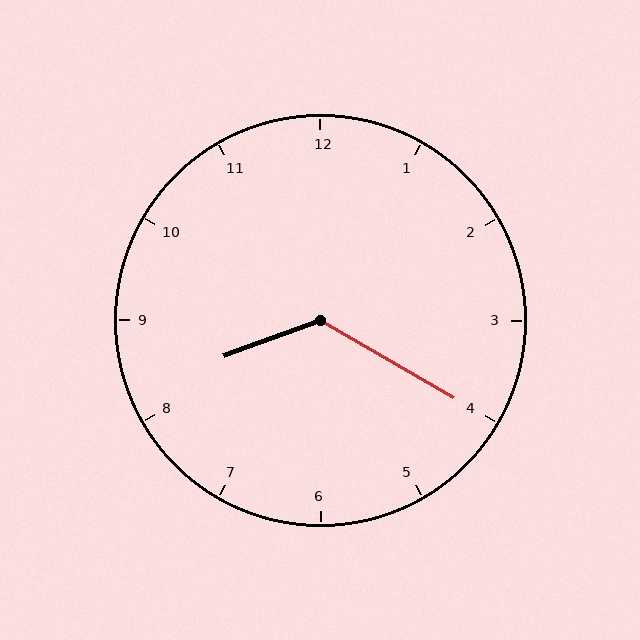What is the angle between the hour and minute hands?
Approximately 130 degrees.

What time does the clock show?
8:20.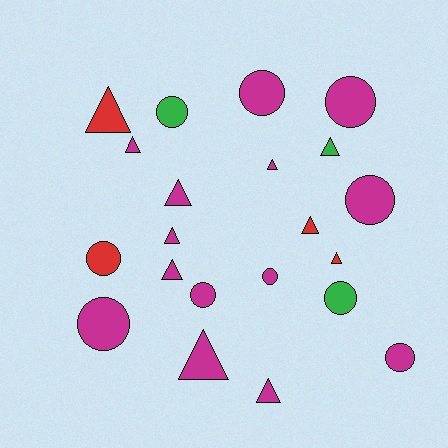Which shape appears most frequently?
Triangle, with 11 objects.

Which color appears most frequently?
Magenta, with 14 objects.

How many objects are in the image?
There are 21 objects.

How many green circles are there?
There are 2 green circles.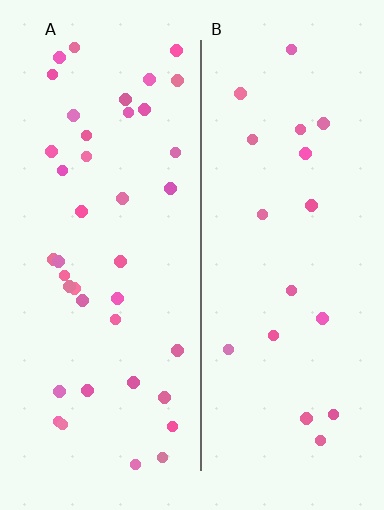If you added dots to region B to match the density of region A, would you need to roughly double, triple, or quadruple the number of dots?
Approximately double.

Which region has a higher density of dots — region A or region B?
A (the left).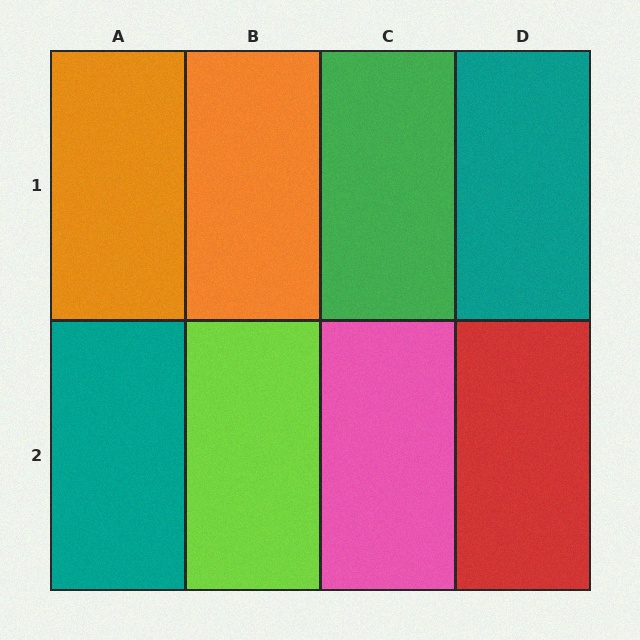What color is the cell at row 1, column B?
Orange.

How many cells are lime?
1 cell is lime.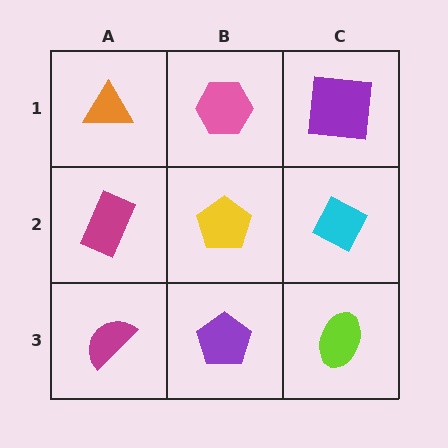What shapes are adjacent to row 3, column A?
A magenta rectangle (row 2, column A), a purple pentagon (row 3, column B).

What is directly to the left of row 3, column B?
A magenta semicircle.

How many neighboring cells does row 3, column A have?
2.